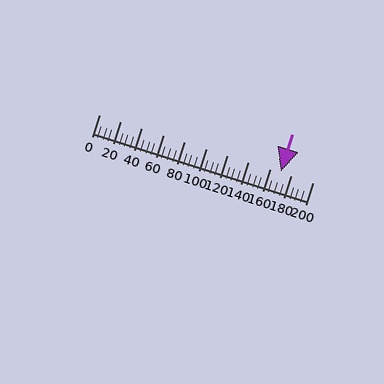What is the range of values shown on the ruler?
The ruler shows values from 0 to 200.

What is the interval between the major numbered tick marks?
The major tick marks are spaced 20 units apart.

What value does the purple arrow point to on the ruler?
The purple arrow points to approximately 170.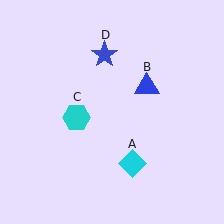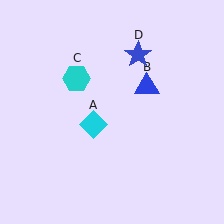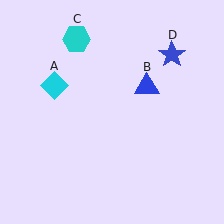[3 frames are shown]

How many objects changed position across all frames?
3 objects changed position: cyan diamond (object A), cyan hexagon (object C), blue star (object D).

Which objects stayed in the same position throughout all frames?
Blue triangle (object B) remained stationary.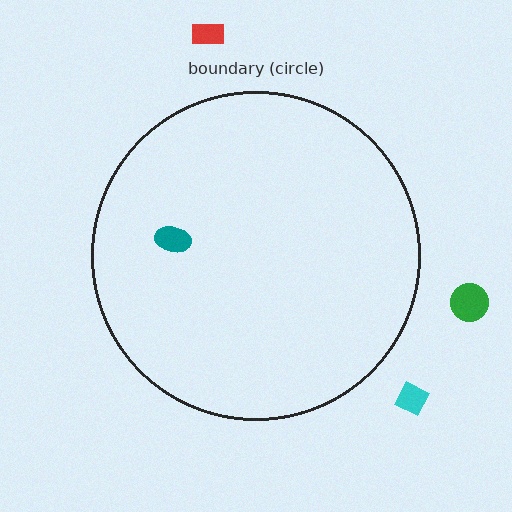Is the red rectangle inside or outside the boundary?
Outside.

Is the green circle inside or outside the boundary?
Outside.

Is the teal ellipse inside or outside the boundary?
Inside.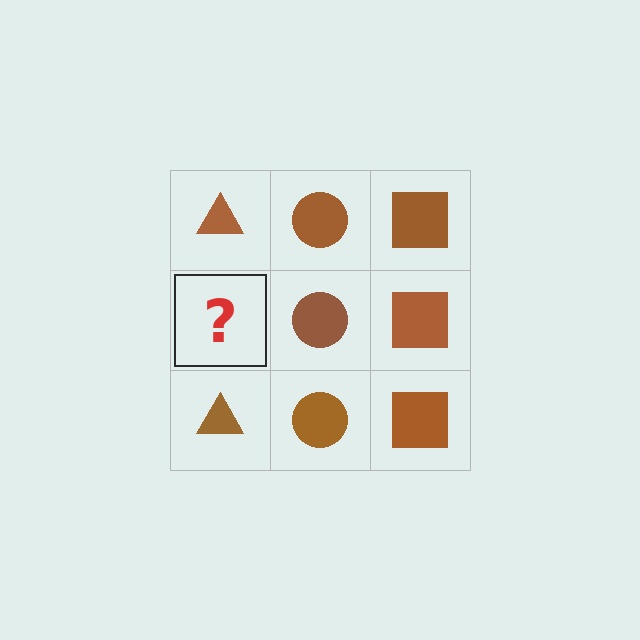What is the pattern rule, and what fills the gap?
The rule is that each column has a consistent shape. The gap should be filled with a brown triangle.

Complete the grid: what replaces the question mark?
The question mark should be replaced with a brown triangle.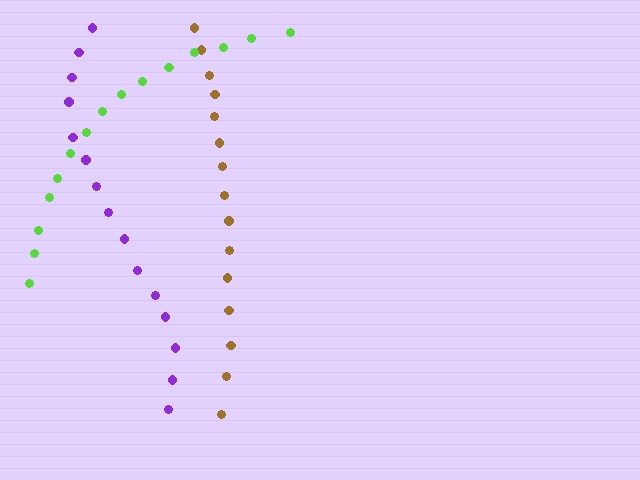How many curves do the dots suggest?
There are 3 distinct paths.